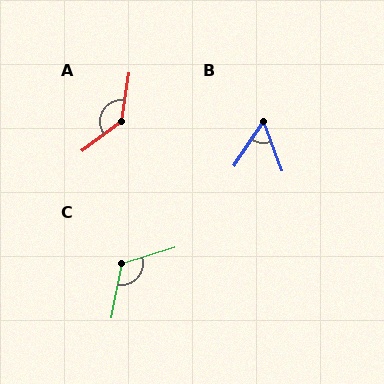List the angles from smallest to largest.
B (54°), C (117°), A (136°).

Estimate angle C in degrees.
Approximately 117 degrees.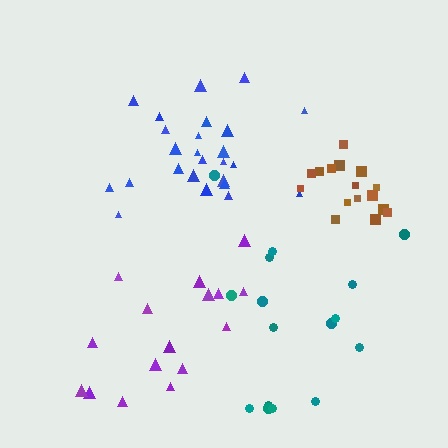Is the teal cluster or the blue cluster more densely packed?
Blue.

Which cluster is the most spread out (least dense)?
Purple.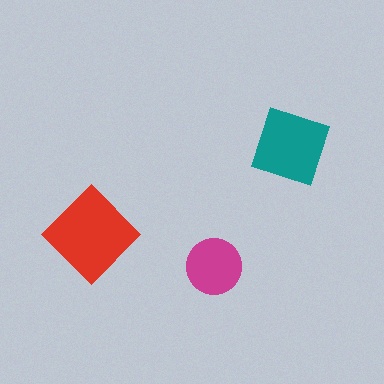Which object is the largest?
The red diamond.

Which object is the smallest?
The magenta circle.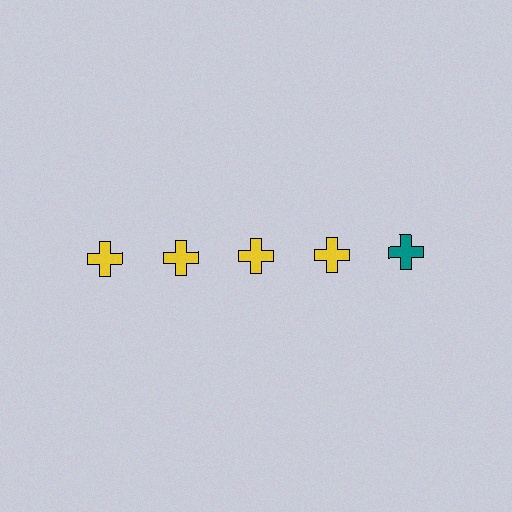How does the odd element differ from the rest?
It has a different color: teal instead of yellow.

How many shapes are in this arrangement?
There are 5 shapes arranged in a grid pattern.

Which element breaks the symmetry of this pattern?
The teal cross in the top row, rightmost column breaks the symmetry. All other shapes are yellow crosses.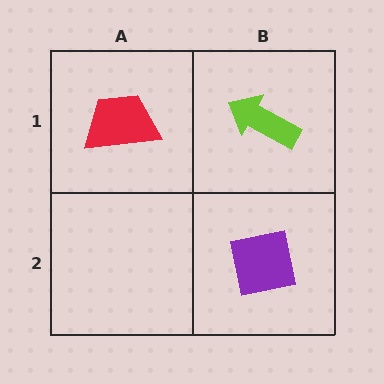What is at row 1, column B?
A lime arrow.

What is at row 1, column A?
A red trapezoid.